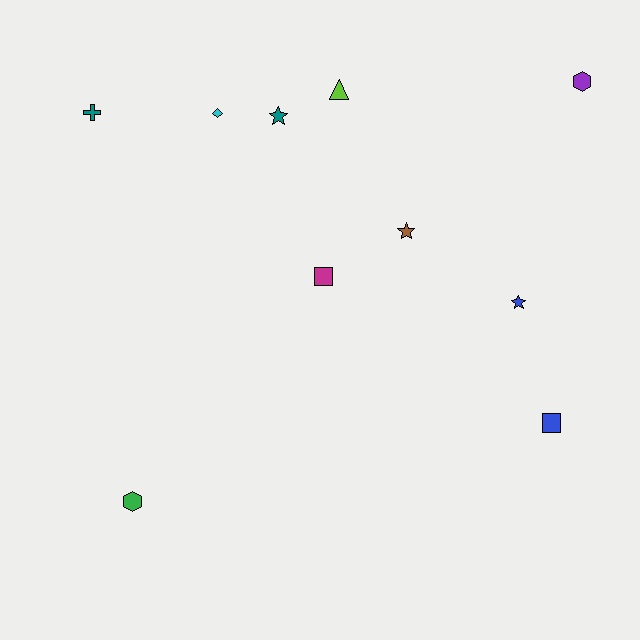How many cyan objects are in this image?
There is 1 cyan object.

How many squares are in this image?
There are 2 squares.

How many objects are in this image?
There are 10 objects.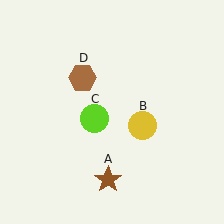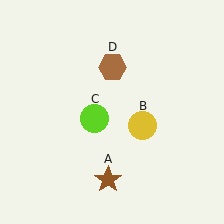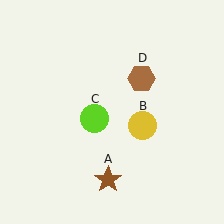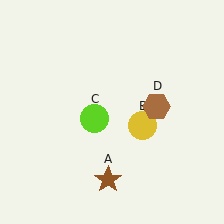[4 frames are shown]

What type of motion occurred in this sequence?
The brown hexagon (object D) rotated clockwise around the center of the scene.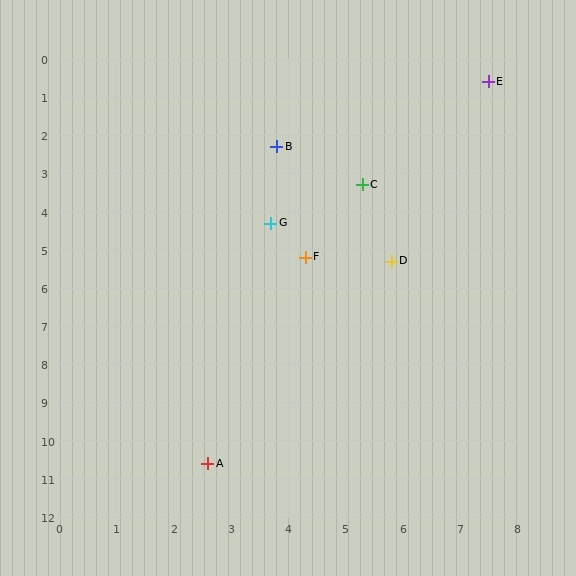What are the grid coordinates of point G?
Point G is at approximately (3.7, 4.3).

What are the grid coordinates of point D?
Point D is at approximately (5.8, 5.3).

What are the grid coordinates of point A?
Point A is at approximately (2.6, 10.6).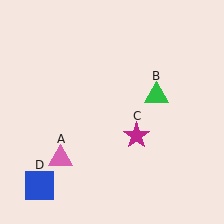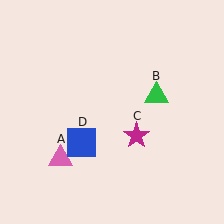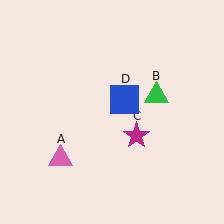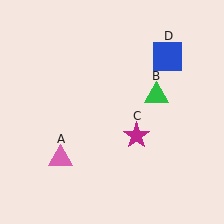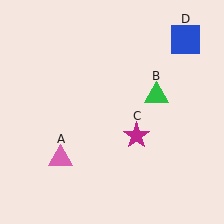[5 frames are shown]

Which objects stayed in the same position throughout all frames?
Pink triangle (object A) and green triangle (object B) and magenta star (object C) remained stationary.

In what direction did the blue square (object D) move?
The blue square (object D) moved up and to the right.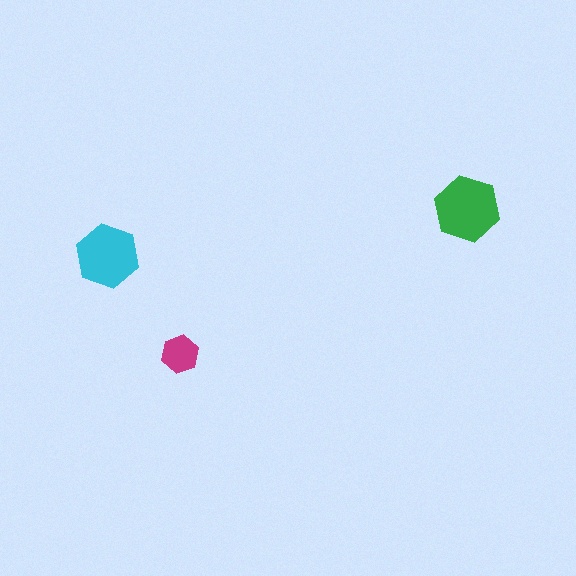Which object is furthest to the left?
The cyan hexagon is leftmost.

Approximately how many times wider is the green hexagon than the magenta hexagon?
About 1.5 times wider.